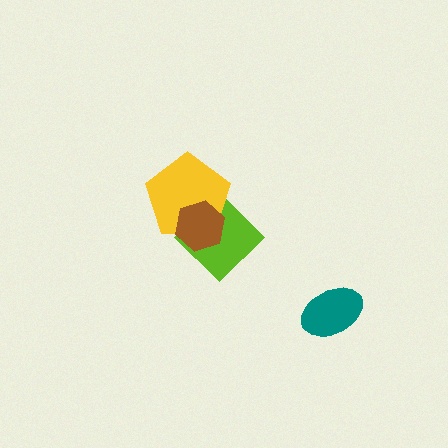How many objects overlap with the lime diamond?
2 objects overlap with the lime diamond.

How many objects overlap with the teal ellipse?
0 objects overlap with the teal ellipse.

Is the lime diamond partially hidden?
Yes, it is partially covered by another shape.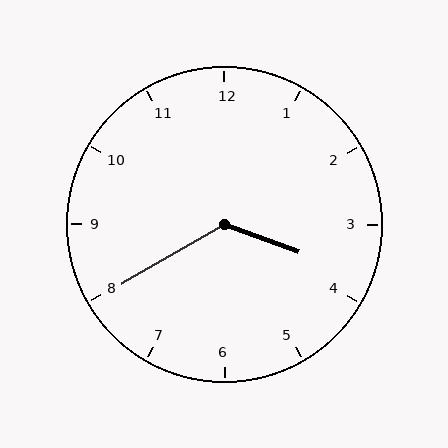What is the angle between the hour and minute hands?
Approximately 130 degrees.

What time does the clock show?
3:40.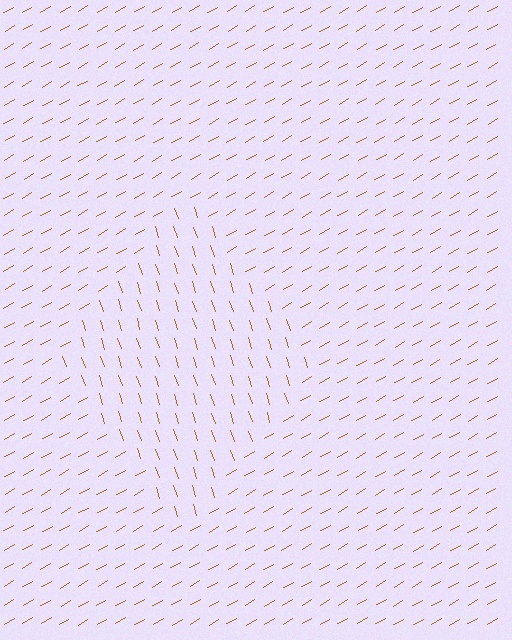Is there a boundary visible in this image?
Yes, there is a texture boundary formed by a change in line orientation.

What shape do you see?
I see a diamond.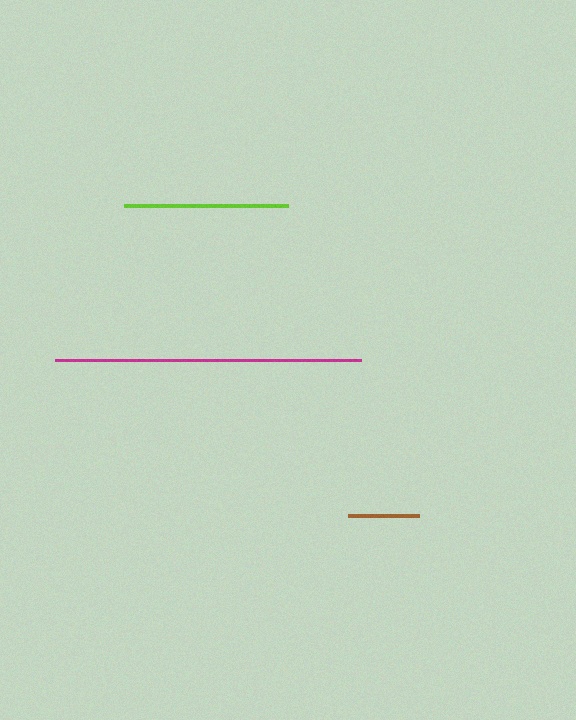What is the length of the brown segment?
The brown segment is approximately 71 pixels long.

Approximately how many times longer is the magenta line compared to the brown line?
The magenta line is approximately 4.3 times the length of the brown line.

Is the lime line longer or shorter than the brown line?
The lime line is longer than the brown line.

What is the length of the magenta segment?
The magenta segment is approximately 306 pixels long.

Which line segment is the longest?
The magenta line is the longest at approximately 306 pixels.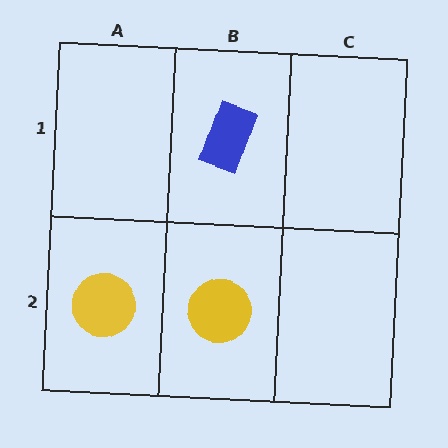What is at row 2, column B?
A yellow circle.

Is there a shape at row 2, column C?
No, that cell is empty.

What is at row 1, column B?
A blue rectangle.